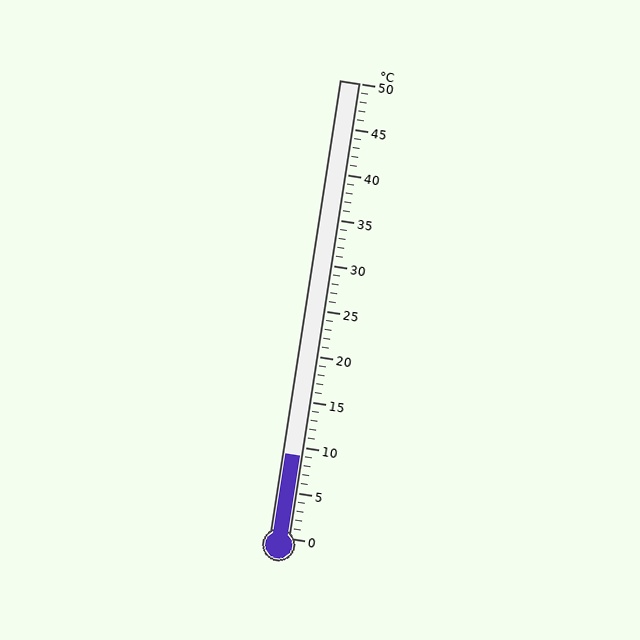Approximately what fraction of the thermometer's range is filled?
The thermometer is filled to approximately 20% of its range.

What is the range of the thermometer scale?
The thermometer scale ranges from 0°C to 50°C.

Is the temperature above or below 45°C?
The temperature is below 45°C.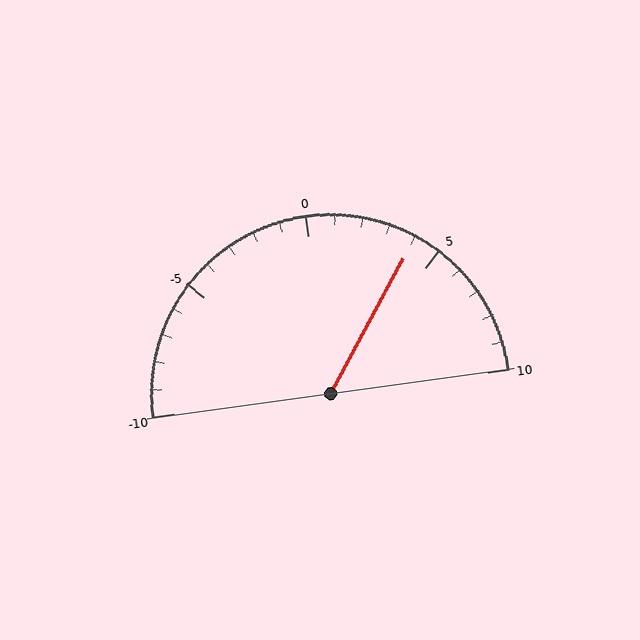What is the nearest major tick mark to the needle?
The nearest major tick mark is 5.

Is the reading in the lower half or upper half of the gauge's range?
The reading is in the upper half of the range (-10 to 10).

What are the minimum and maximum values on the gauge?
The gauge ranges from -10 to 10.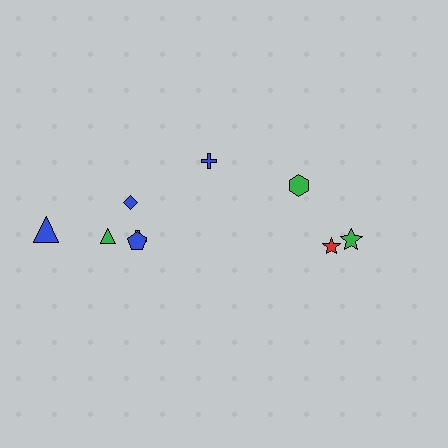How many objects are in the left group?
There are 6 objects.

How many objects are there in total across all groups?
There are 9 objects.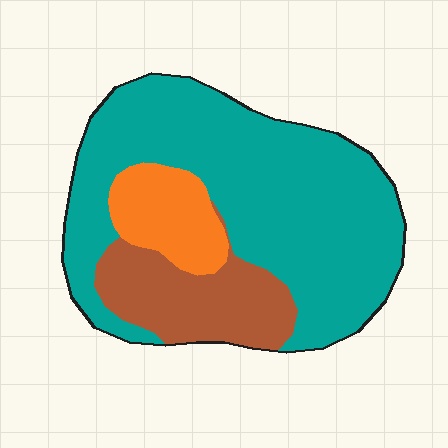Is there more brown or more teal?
Teal.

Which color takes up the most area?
Teal, at roughly 65%.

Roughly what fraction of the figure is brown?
Brown takes up about one fifth (1/5) of the figure.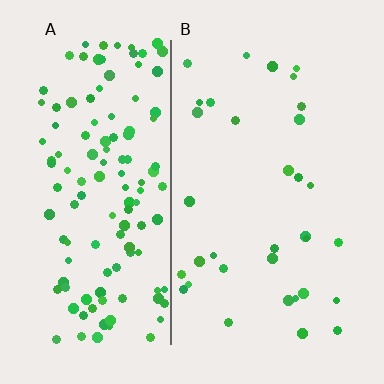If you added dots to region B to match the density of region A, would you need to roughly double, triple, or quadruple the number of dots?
Approximately quadruple.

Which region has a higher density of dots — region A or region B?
A (the left).